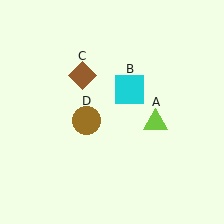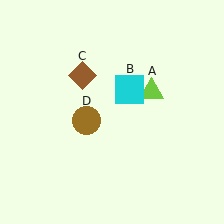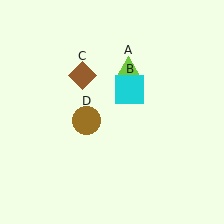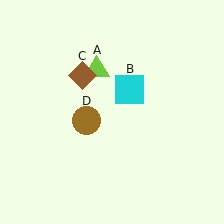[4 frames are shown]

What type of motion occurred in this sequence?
The lime triangle (object A) rotated counterclockwise around the center of the scene.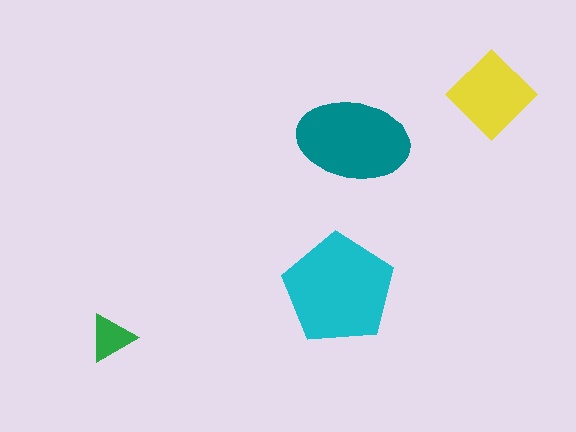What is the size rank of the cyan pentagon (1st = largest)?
1st.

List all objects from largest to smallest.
The cyan pentagon, the teal ellipse, the yellow diamond, the green triangle.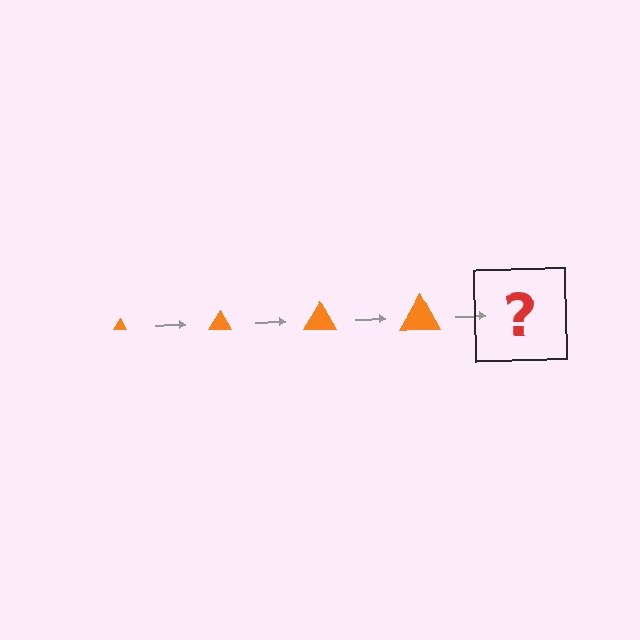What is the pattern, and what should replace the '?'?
The pattern is that the triangle gets progressively larger each step. The '?' should be an orange triangle, larger than the previous one.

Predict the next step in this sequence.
The next step is an orange triangle, larger than the previous one.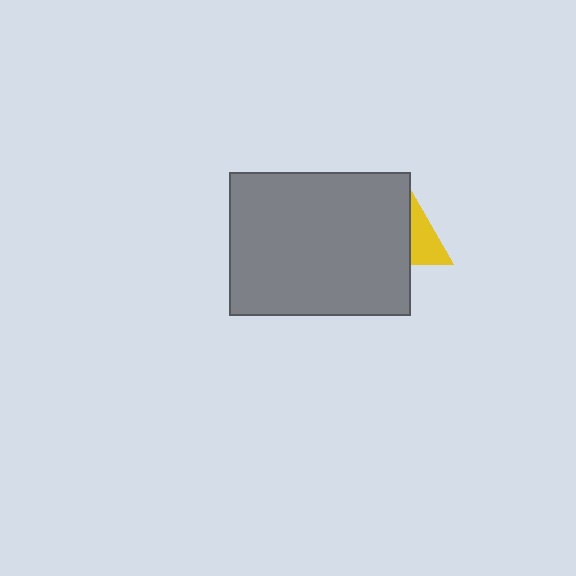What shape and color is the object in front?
The object in front is a gray rectangle.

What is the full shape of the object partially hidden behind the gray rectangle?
The partially hidden object is a yellow triangle.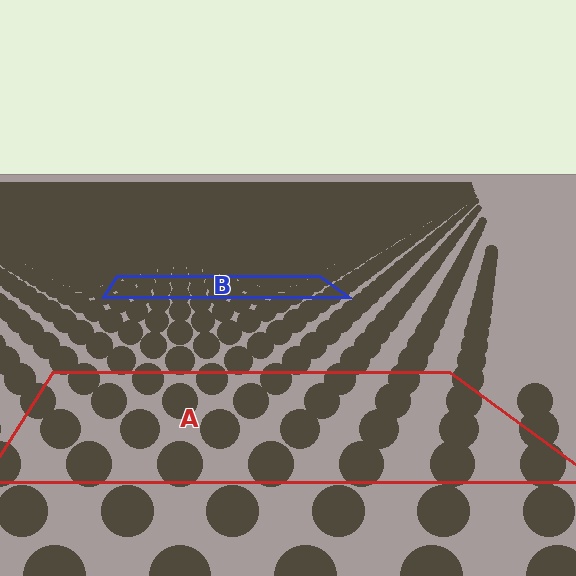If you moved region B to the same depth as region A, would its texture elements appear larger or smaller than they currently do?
They would appear larger. At a closer depth, the same texture elements are projected at a bigger on-screen size.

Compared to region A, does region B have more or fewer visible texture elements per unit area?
Region B has more texture elements per unit area — they are packed more densely because it is farther away.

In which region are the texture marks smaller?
The texture marks are smaller in region B, because it is farther away.